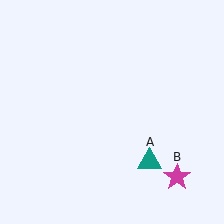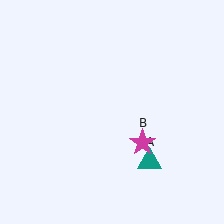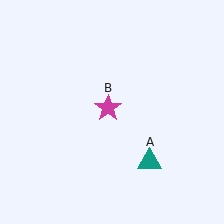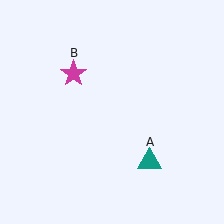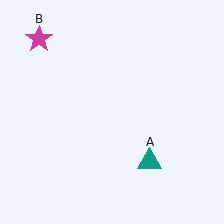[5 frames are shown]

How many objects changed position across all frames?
1 object changed position: magenta star (object B).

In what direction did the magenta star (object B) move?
The magenta star (object B) moved up and to the left.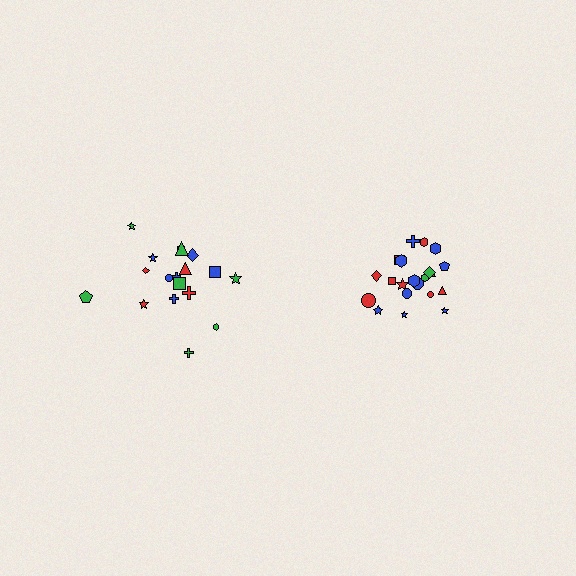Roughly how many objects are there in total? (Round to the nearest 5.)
Roughly 40 objects in total.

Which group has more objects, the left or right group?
The right group.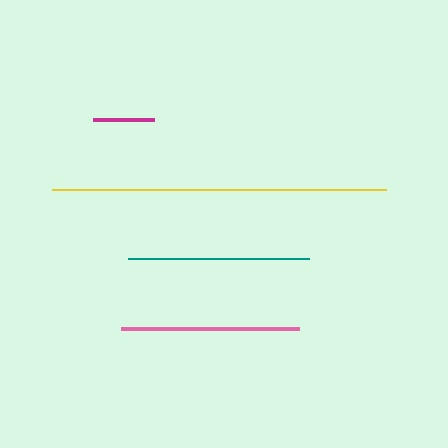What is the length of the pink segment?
The pink segment is approximately 179 pixels long.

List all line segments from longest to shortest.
From longest to shortest: yellow, teal, pink, magenta.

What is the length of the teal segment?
The teal segment is approximately 181 pixels long.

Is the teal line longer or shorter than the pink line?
The teal line is longer than the pink line.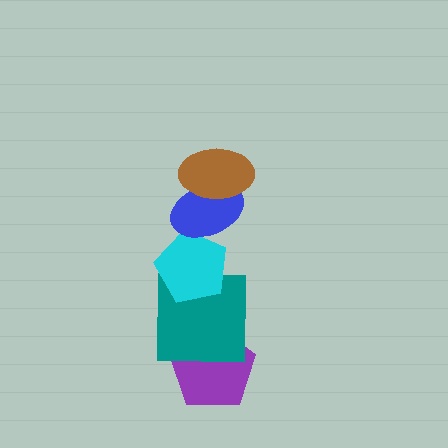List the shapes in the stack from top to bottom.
From top to bottom: the brown ellipse, the blue ellipse, the cyan pentagon, the teal square, the purple pentagon.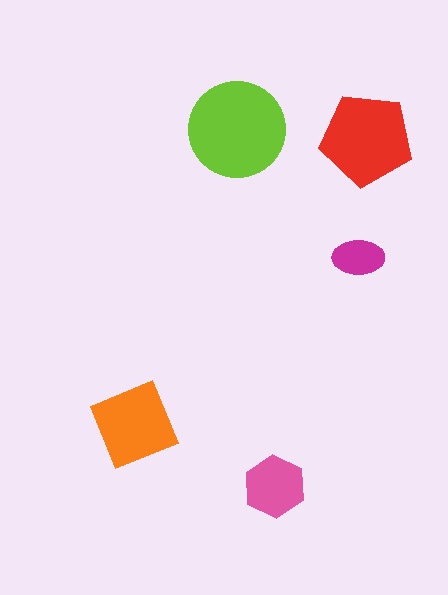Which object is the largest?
The lime circle.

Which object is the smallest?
The magenta ellipse.